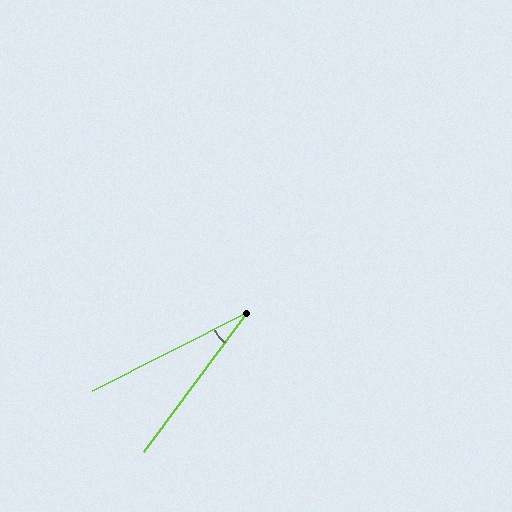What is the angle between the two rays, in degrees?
Approximately 27 degrees.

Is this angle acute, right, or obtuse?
It is acute.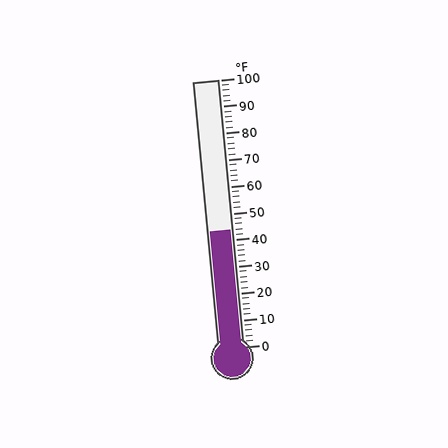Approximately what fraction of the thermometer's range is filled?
The thermometer is filled to approximately 45% of its range.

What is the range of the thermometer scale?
The thermometer scale ranges from 0°F to 100°F.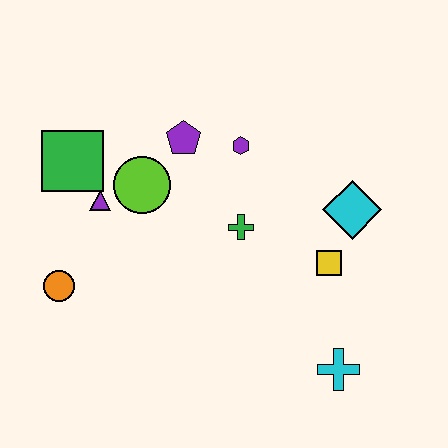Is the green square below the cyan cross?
No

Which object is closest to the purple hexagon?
The purple pentagon is closest to the purple hexagon.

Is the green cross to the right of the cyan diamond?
No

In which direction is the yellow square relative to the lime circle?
The yellow square is to the right of the lime circle.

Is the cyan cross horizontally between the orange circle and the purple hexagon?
No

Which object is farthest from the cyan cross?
The green square is farthest from the cyan cross.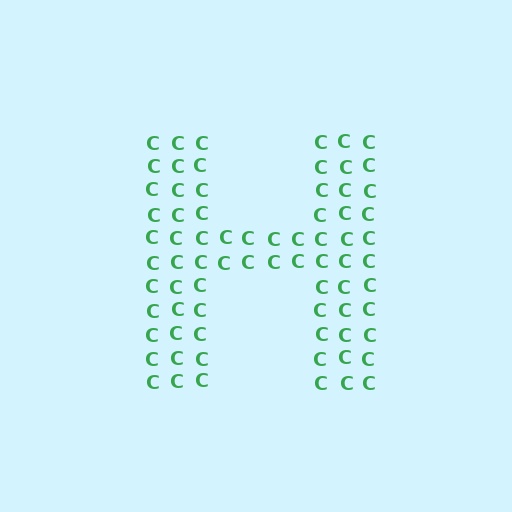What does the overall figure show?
The overall figure shows the letter H.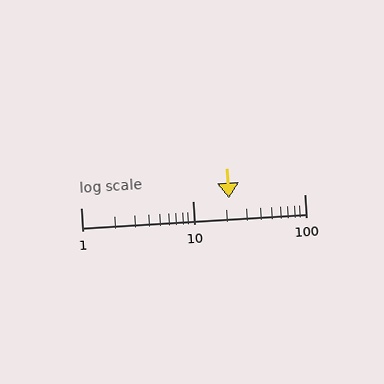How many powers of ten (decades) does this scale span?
The scale spans 2 decades, from 1 to 100.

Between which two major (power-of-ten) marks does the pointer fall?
The pointer is between 10 and 100.